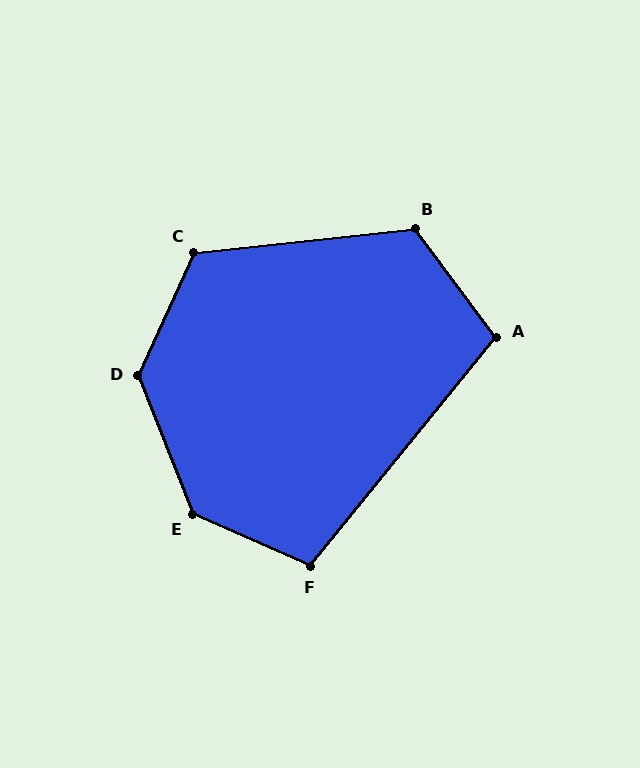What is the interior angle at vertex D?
Approximately 134 degrees (obtuse).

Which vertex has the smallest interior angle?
A, at approximately 104 degrees.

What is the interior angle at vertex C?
Approximately 121 degrees (obtuse).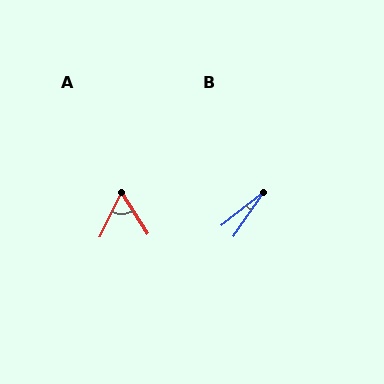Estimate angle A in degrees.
Approximately 58 degrees.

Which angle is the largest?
A, at approximately 58 degrees.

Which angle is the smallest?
B, at approximately 17 degrees.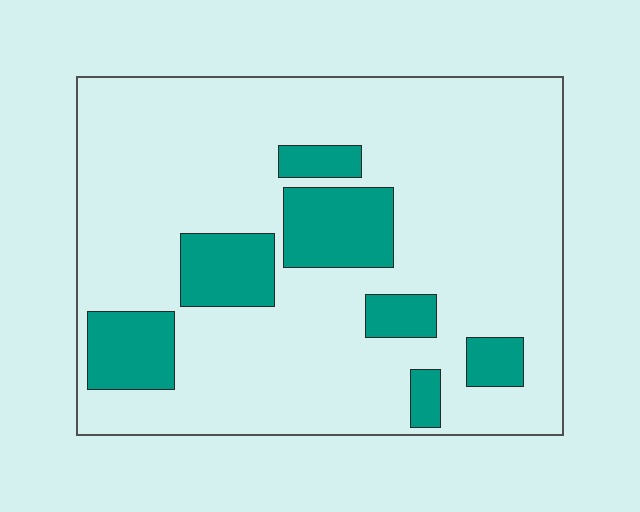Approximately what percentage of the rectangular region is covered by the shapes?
Approximately 20%.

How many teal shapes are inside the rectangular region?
7.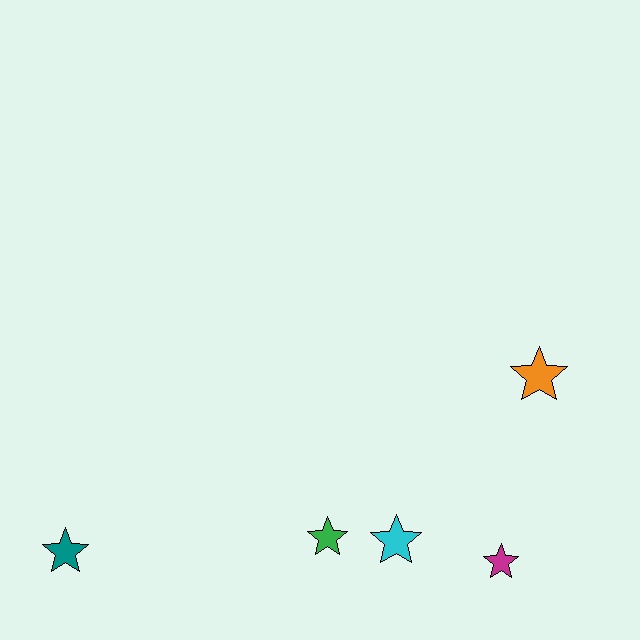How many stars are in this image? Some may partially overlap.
There are 5 stars.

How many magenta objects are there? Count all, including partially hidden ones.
There is 1 magenta object.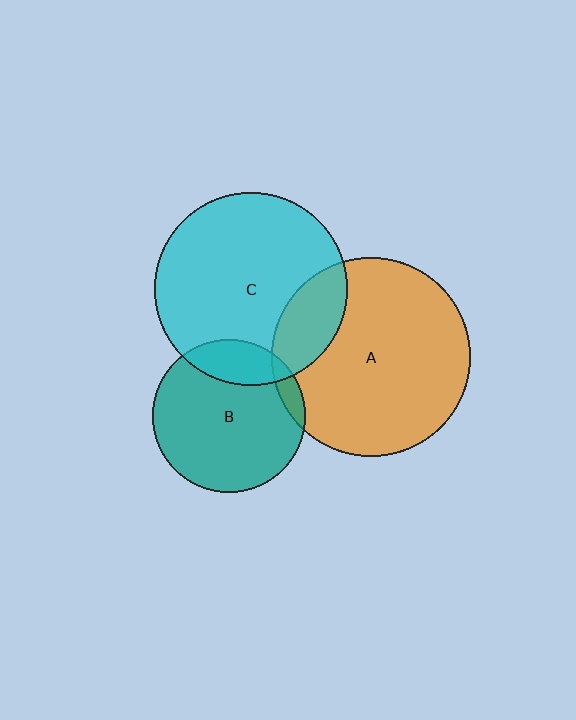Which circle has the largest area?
Circle A (orange).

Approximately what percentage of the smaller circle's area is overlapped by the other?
Approximately 20%.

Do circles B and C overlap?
Yes.